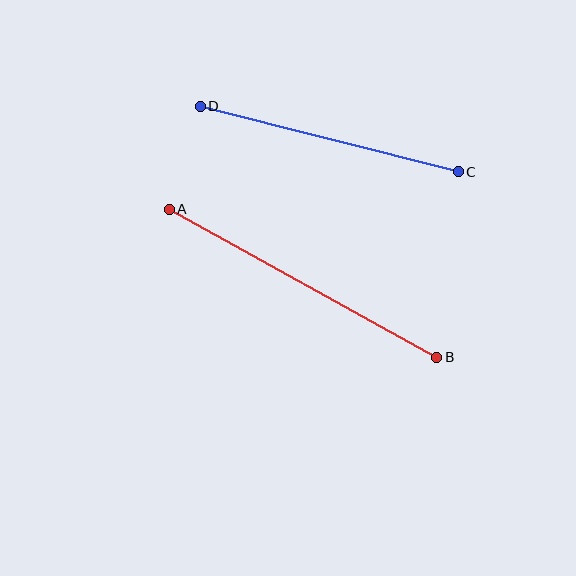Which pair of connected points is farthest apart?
Points A and B are farthest apart.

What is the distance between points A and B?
The distance is approximately 306 pixels.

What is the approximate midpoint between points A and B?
The midpoint is at approximately (303, 283) pixels.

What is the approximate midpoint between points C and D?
The midpoint is at approximately (329, 139) pixels.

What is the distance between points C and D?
The distance is approximately 266 pixels.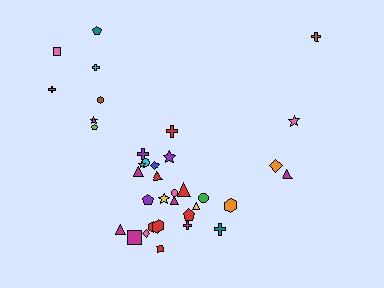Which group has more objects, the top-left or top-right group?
The top-left group.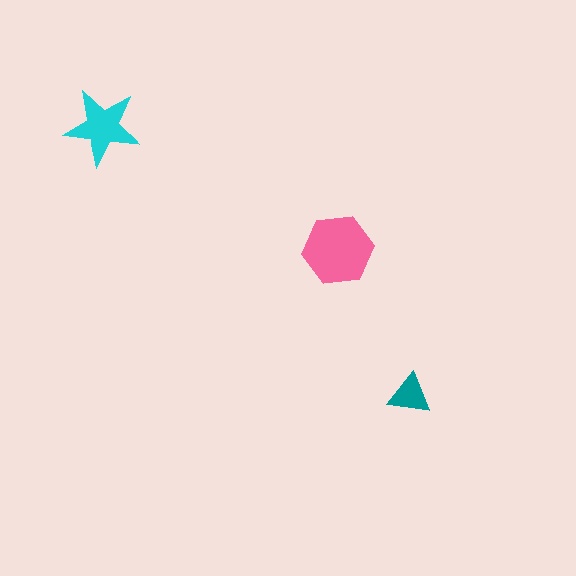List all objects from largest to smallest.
The pink hexagon, the cyan star, the teal triangle.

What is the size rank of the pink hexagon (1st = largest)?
1st.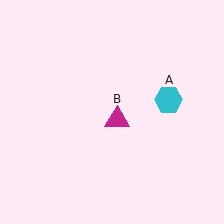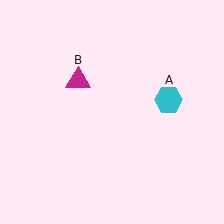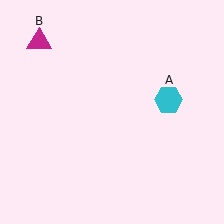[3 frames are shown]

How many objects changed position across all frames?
1 object changed position: magenta triangle (object B).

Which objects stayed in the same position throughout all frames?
Cyan hexagon (object A) remained stationary.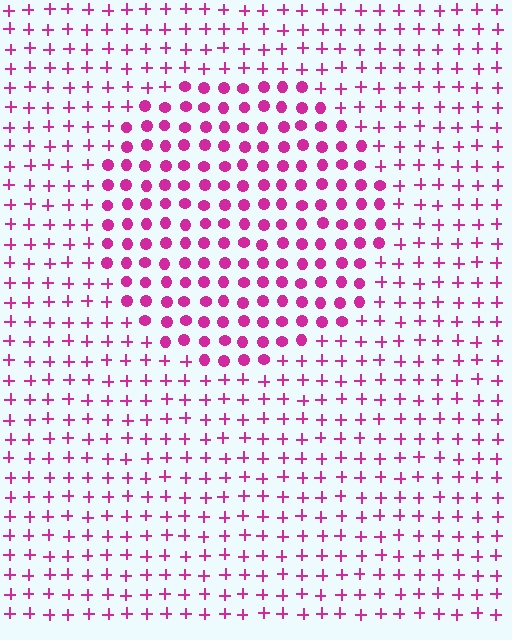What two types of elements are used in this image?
The image uses circles inside the circle region and plus signs outside it.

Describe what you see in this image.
The image is filled with small magenta elements arranged in a uniform grid. A circle-shaped region contains circles, while the surrounding area contains plus signs. The boundary is defined purely by the change in element shape.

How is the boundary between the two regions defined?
The boundary is defined by a change in element shape: circles inside vs. plus signs outside. All elements share the same color and spacing.